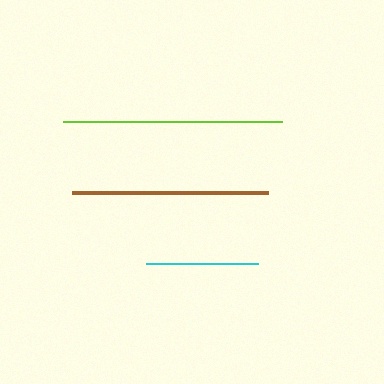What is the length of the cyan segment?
The cyan segment is approximately 111 pixels long.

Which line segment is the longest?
The lime line is the longest at approximately 218 pixels.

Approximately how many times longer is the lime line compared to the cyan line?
The lime line is approximately 2.0 times the length of the cyan line.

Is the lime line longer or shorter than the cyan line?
The lime line is longer than the cyan line.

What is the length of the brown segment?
The brown segment is approximately 195 pixels long.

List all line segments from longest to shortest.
From longest to shortest: lime, brown, cyan.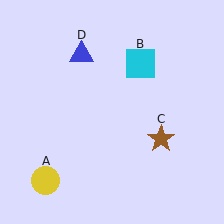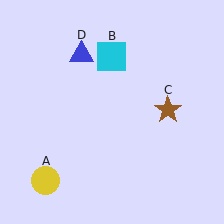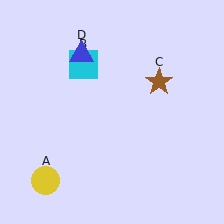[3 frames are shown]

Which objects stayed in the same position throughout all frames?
Yellow circle (object A) and blue triangle (object D) remained stationary.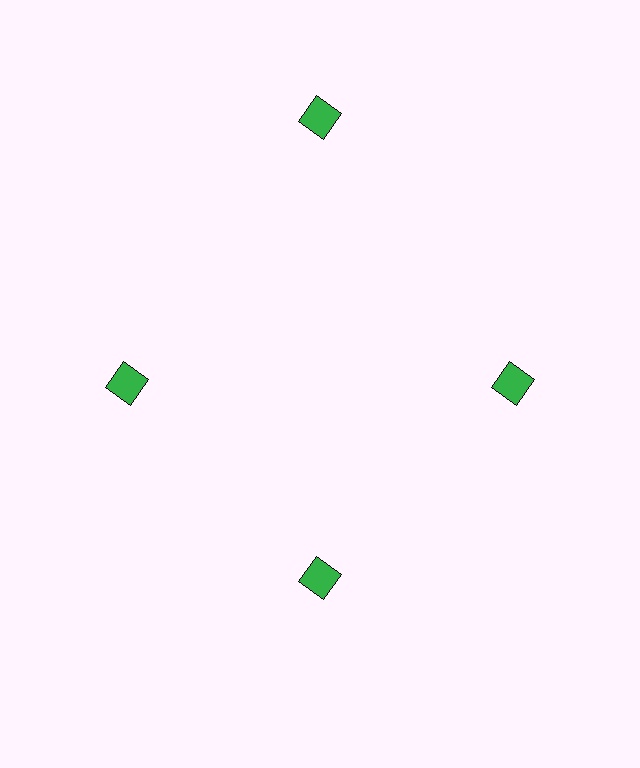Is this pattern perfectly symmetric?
No. The 4 green diamonds are arranged in a ring, but one element near the 12 o'clock position is pushed outward from the center, breaking the 4-fold rotational symmetry.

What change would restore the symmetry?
The symmetry would be restored by moving it inward, back onto the ring so that all 4 diamonds sit at equal angles and equal distance from the center.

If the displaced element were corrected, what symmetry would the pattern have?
It would have 4-fold rotational symmetry — the pattern would map onto itself every 90 degrees.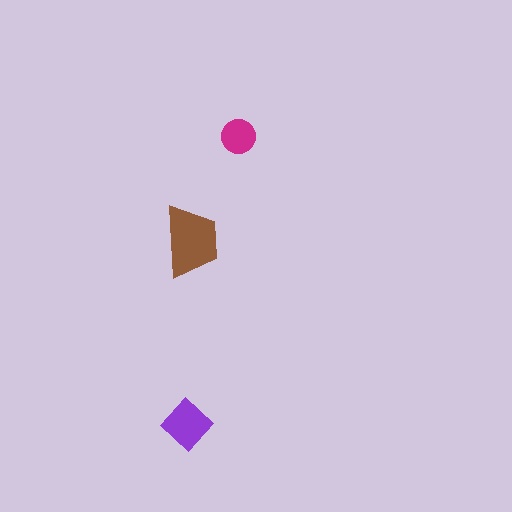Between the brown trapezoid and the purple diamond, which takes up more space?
The brown trapezoid.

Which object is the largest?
The brown trapezoid.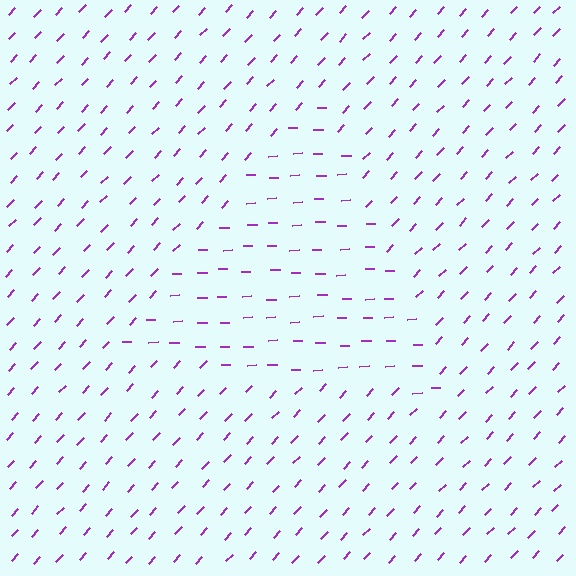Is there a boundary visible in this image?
Yes, there is a texture boundary formed by a change in line orientation.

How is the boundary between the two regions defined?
The boundary is defined purely by a change in line orientation (approximately 45 degrees difference). All lines are the same color and thickness.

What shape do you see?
I see a triangle.